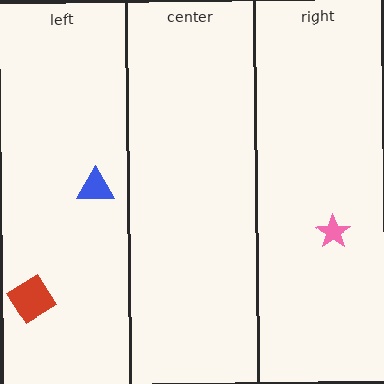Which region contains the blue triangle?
The left region.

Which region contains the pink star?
The right region.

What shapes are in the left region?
The blue triangle, the red diamond.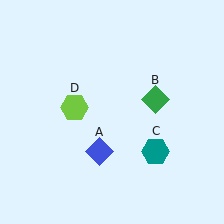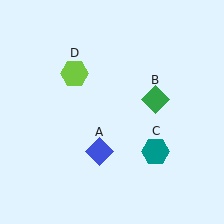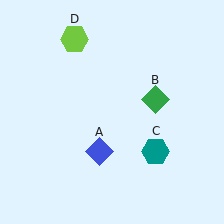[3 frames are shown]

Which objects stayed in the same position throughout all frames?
Blue diamond (object A) and green diamond (object B) and teal hexagon (object C) remained stationary.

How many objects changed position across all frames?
1 object changed position: lime hexagon (object D).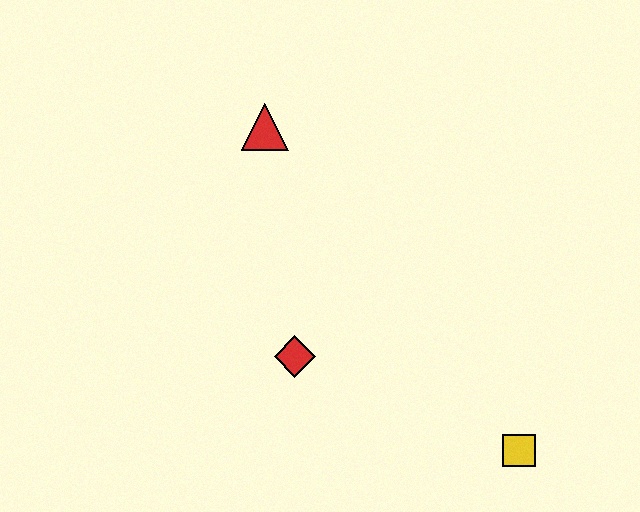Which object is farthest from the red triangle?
The yellow square is farthest from the red triangle.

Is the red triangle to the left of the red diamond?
Yes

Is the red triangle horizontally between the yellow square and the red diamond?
No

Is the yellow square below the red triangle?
Yes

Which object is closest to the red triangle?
The red diamond is closest to the red triangle.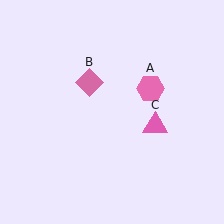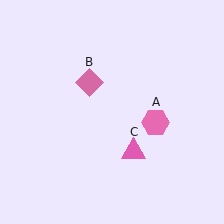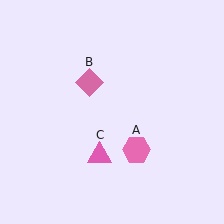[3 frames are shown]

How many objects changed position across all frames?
2 objects changed position: pink hexagon (object A), pink triangle (object C).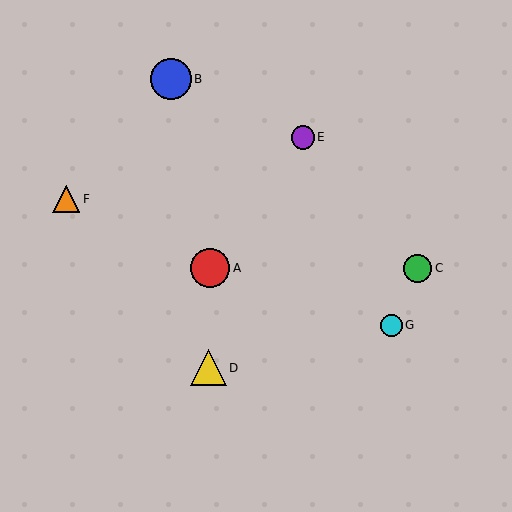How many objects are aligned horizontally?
2 objects (A, C) are aligned horizontally.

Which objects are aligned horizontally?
Objects A, C are aligned horizontally.